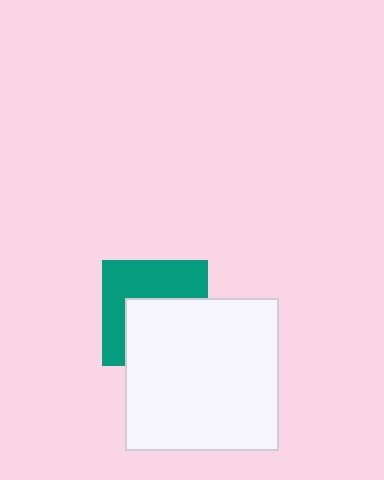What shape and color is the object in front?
The object in front is a white square.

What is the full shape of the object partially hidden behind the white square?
The partially hidden object is a teal square.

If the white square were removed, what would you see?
You would see the complete teal square.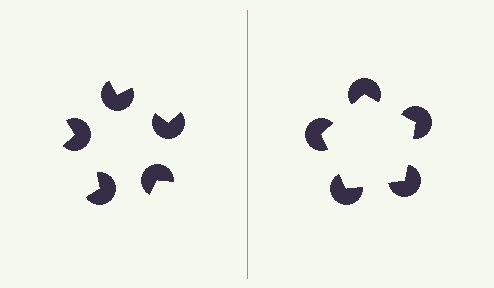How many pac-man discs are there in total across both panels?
10 — 5 on each side.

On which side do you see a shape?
An illusory pentagon appears on the right side. On the left side the wedge cuts are rotated, so no coherent shape forms.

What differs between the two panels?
The pac-man discs are positioned identically on both sides; only the wedge orientations differ. On the right they align to a pentagon; on the left they are misaligned.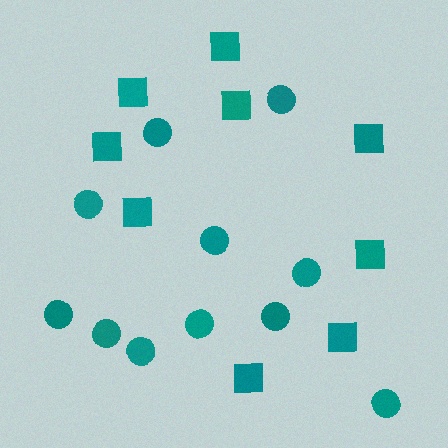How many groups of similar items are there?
There are 2 groups: one group of squares (9) and one group of circles (11).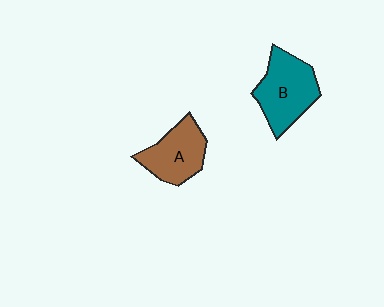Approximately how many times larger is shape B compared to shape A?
Approximately 1.2 times.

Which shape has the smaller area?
Shape A (brown).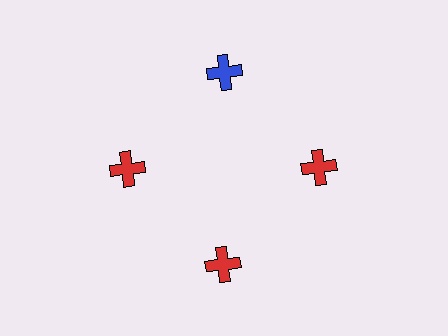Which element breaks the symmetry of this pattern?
The blue cross at roughly the 12 o'clock position breaks the symmetry. All other shapes are red crosses.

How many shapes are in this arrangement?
There are 4 shapes arranged in a ring pattern.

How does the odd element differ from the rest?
It has a different color: blue instead of red.